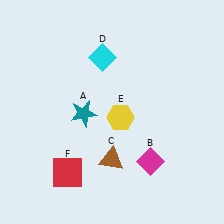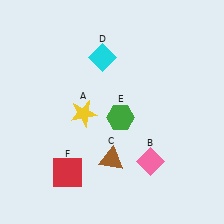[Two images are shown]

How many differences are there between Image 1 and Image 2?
There are 3 differences between the two images.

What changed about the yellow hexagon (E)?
In Image 1, E is yellow. In Image 2, it changed to green.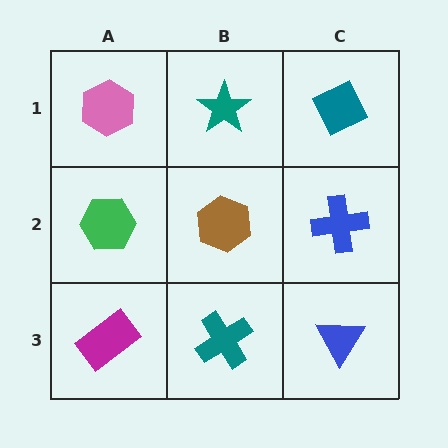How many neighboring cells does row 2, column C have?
3.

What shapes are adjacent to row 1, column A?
A green hexagon (row 2, column A), a teal star (row 1, column B).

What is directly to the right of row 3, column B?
A blue triangle.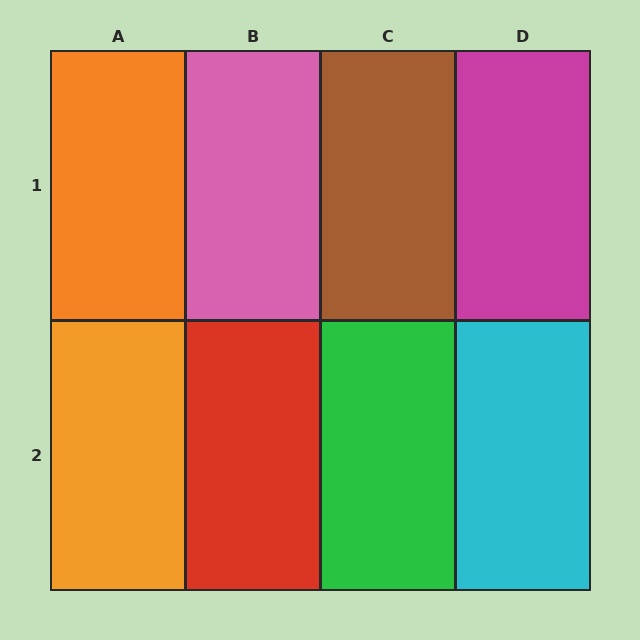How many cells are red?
1 cell is red.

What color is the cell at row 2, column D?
Cyan.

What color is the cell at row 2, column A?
Orange.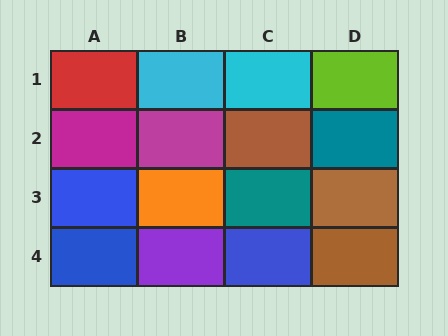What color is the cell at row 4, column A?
Blue.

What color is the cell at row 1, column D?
Lime.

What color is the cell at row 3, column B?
Orange.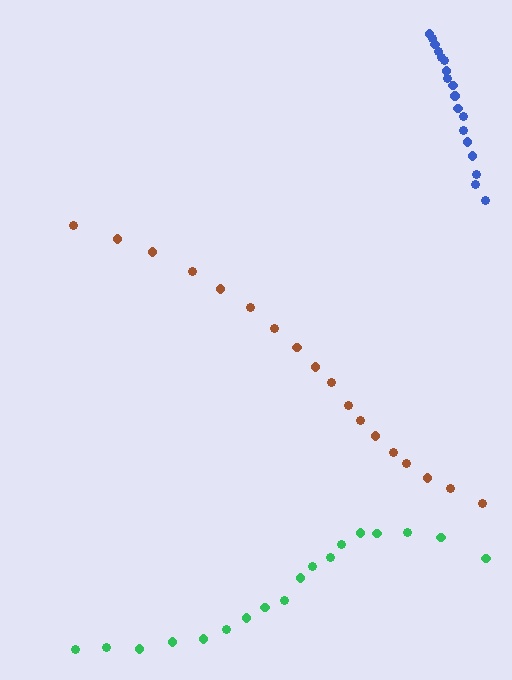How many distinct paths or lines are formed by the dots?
There are 3 distinct paths.